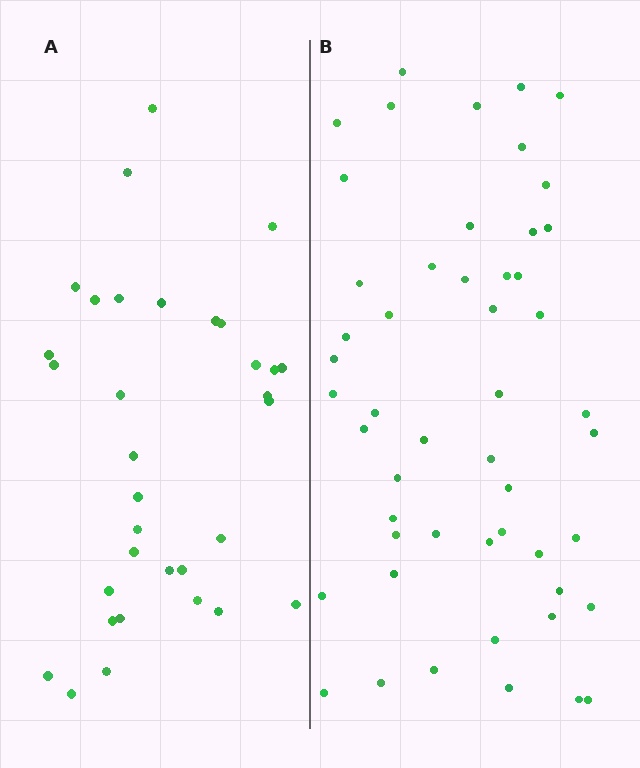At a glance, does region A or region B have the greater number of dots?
Region B (the right region) has more dots.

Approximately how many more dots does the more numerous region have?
Region B has approximately 20 more dots than region A.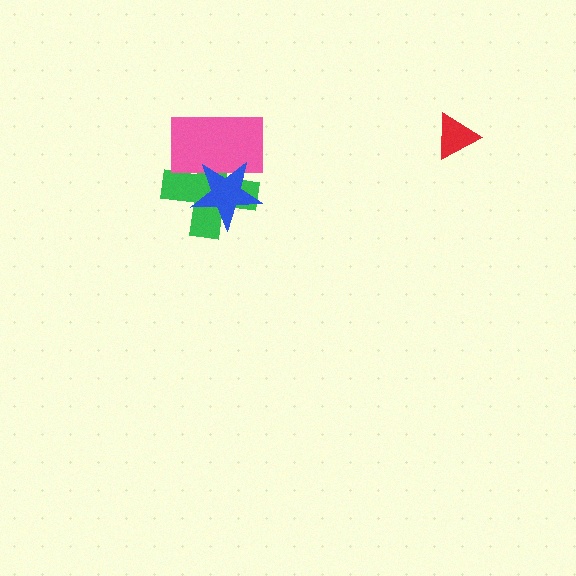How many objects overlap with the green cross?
2 objects overlap with the green cross.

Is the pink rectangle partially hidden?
Yes, it is partially covered by another shape.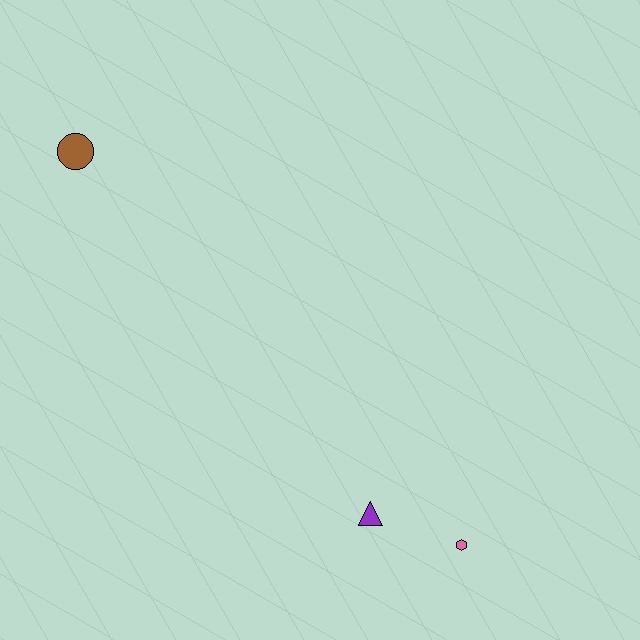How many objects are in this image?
There are 3 objects.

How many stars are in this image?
There are no stars.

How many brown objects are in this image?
There is 1 brown object.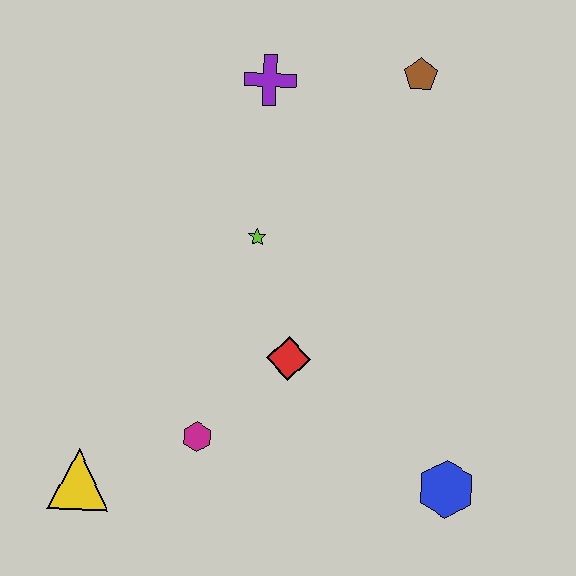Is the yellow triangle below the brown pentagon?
Yes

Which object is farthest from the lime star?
The blue hexagon is farthest from the lime star.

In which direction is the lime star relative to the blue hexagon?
The lime star is above the blue hexagon.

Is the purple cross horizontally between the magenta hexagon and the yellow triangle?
No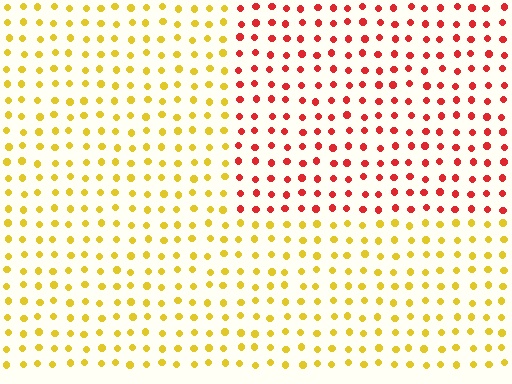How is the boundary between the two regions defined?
The boundary is defined purely by a slight shift in hue (about 56 degrees). Spacing, size, and orientation are identical on both sides.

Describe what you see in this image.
The image is filled with small yellow elements in a uniform arrangement. A rectangle-shaped region is visible where the elements are tinted to a slightly different hue, forming a subtle color boundary.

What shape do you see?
I see a rectangle.